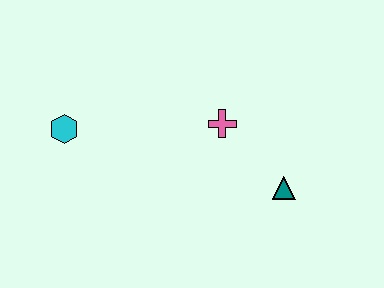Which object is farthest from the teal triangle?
The cyan hexagon is farthest from the teal triangle.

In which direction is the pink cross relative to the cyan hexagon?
The pink cross is to the right of the cyan hexagon.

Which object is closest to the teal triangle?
The pink cross is closest to the teal triangle.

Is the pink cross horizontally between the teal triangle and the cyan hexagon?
Yes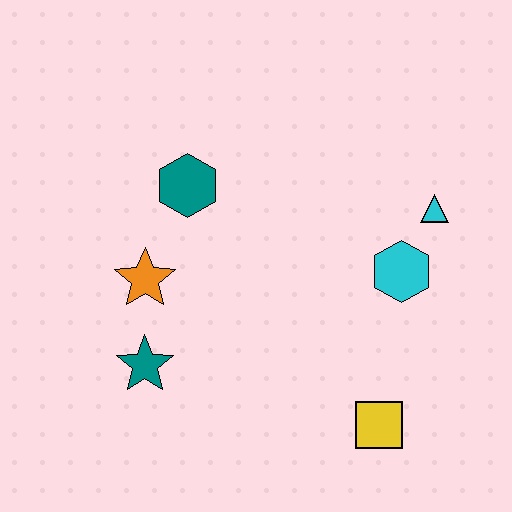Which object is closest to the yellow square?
The cyan hexagon is closest to the yellow square.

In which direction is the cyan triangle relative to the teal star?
The cyan triangle is to the right of the teal star.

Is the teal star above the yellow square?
Yes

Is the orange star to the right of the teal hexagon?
No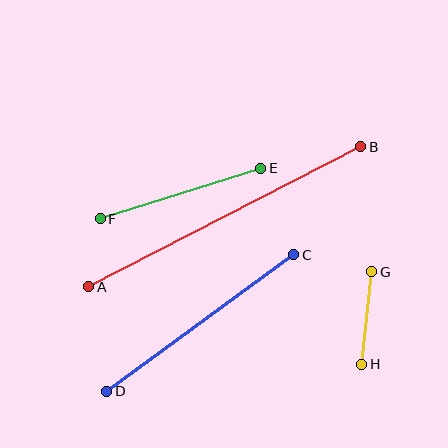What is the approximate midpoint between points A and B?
The midpoint is at approximately (225, 217) pixels.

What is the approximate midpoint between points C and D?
The midpoint is at approximately (200, 323) pixels.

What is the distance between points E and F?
The distance is approximately 168 pixels.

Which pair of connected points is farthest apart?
Points A and B are farthest apart.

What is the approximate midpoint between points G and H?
The midpoint is at approximately (367, 318) pixels.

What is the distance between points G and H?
The distance is approximately 93 pixels.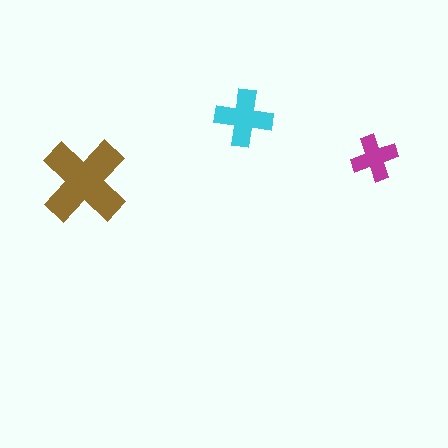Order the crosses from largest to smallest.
the brown one, the cyan one, the magenta one.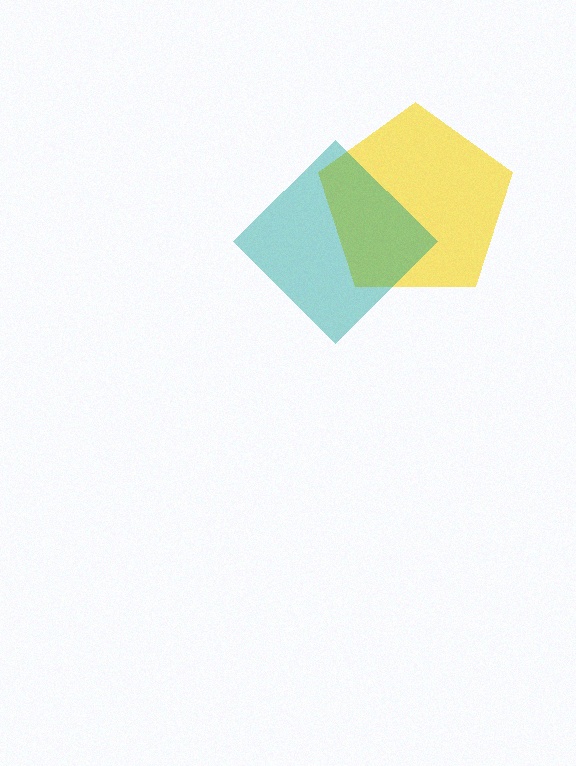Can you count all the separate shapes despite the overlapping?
Yes, there are 2 separate shapes.